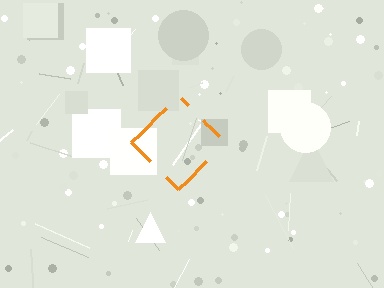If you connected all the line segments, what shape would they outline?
They would outline a diamond.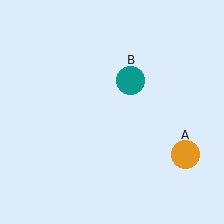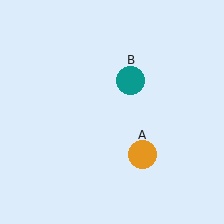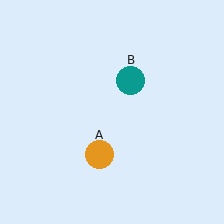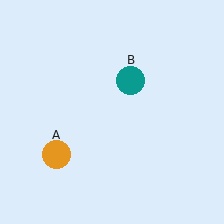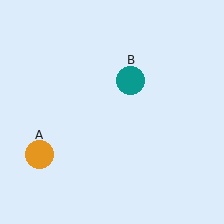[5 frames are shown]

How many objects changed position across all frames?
1 object changed position: orange circle (object A).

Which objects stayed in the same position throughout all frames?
Teal circle (object B) remained stationary.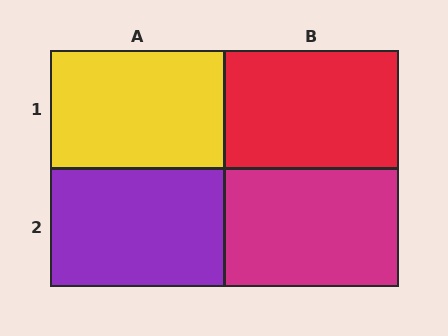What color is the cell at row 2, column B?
Magenta.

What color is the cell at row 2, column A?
Purple.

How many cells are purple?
1 cell is purple.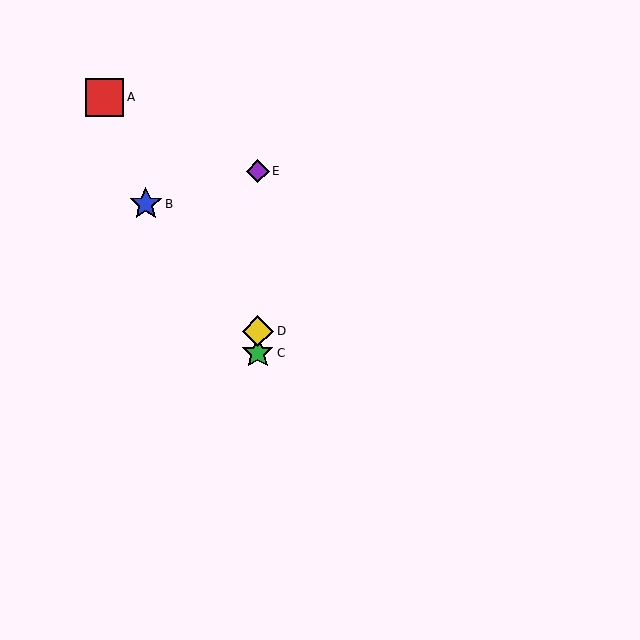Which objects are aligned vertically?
Objects C, D, E are aligned vertically.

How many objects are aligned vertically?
3 objects (C, D, E) are aligned vertically.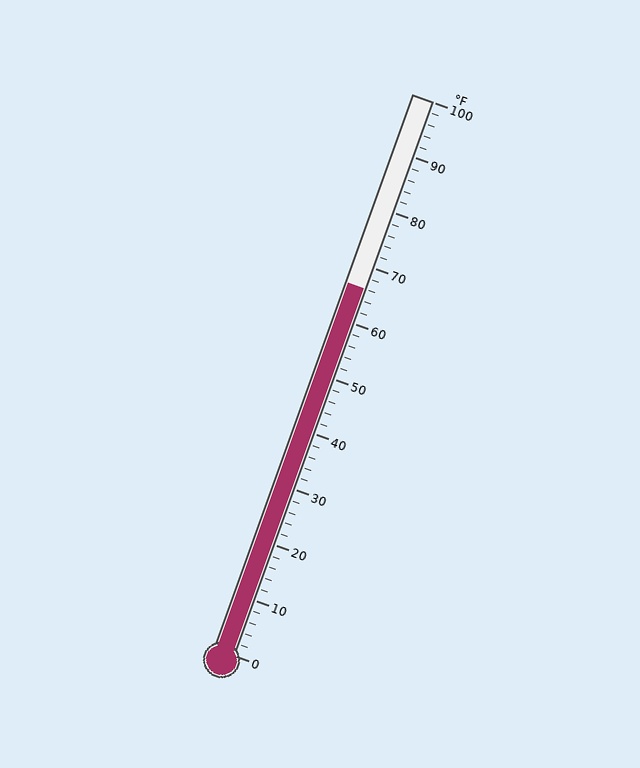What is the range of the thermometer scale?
The thermometer scale ranges from 0°F to 100°F.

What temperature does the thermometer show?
The thermometer shows approximately 66°F.